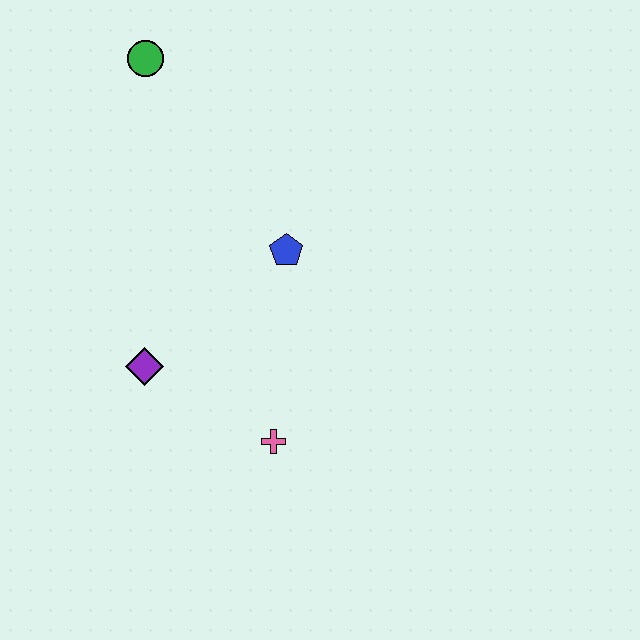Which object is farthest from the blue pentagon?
The green circle is farthest from the blue pentagon.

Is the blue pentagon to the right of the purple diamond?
Yes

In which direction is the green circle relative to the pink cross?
The green circle is above the pink cross.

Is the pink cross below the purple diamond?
Yes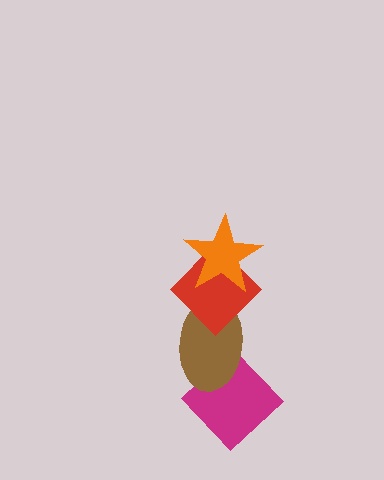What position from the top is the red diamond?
The red diamond is 2nd from the top.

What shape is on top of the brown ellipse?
The red diamond is on top of the brown ellipse.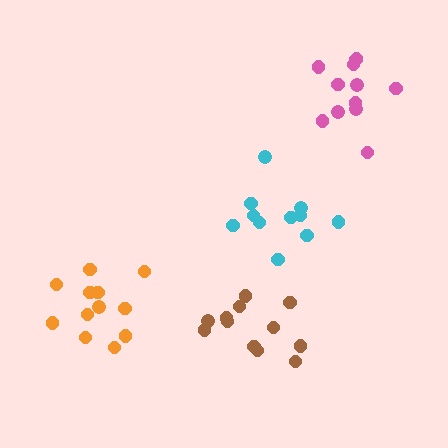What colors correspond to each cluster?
The clusters are colored: orange, pink, brown, cyan.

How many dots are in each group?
Group 1: 12 dots, Group 2: 12 dots, Group 3: 12 dots, Group 4: 11 dots (47 total).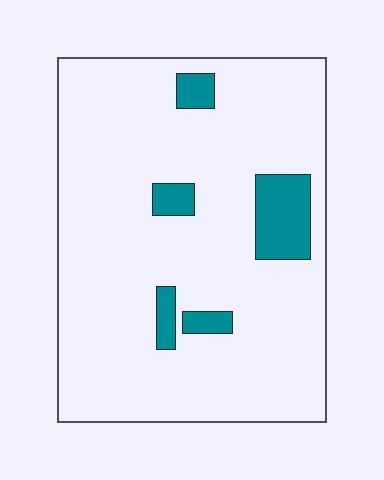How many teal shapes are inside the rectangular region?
5.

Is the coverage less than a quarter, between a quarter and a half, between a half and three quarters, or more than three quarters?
Less than a quarter.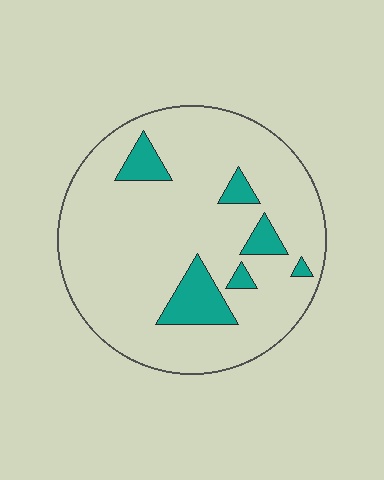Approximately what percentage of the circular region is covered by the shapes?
Approximately 15%.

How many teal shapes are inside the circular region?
6.